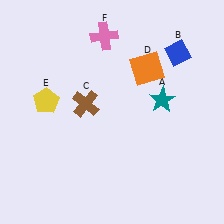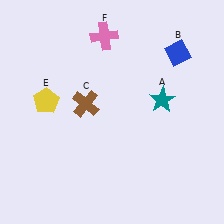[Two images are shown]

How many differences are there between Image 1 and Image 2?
There is 1 difference between the two images.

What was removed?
The orange square (D) was removed in Image 2.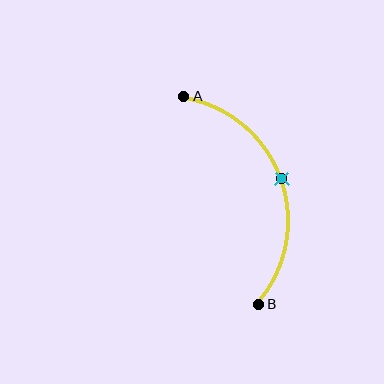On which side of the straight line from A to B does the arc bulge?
The arc bulges to the right of the straight line connecting A and B.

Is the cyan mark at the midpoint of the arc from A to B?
Yes. The cyan mark lies on the arc at equal arc-length from both A and B — it is the arc midpoint.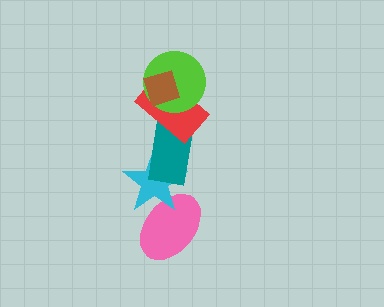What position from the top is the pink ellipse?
The pink ellipse is 6th from the top.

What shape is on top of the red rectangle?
The lime circle is on top of the red rectangle.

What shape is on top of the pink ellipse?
The cyan star is on top of the pink ellipse.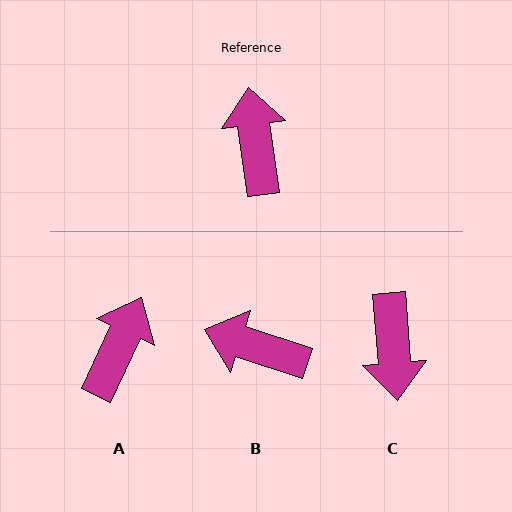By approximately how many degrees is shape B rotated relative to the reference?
Approximately 64 degrees counter-clockwise.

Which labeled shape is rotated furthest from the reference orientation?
C, about 177 degrees away.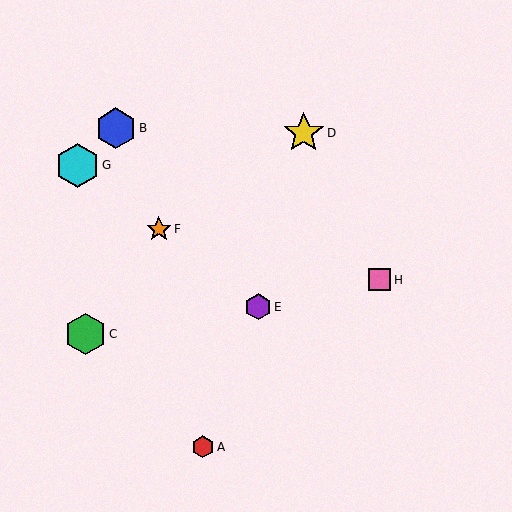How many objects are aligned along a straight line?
3 objects (E, F, G) are aligned along a straight line.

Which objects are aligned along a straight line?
Objects E, F, G are aligned along a straight line.